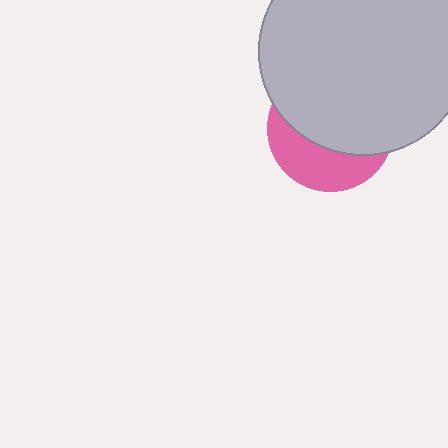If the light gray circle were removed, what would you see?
You would see the complete pink circle.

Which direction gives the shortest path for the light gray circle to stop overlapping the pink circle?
Moving up gives the shortest separation.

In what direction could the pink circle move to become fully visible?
The pink circle could move down. That would shift it out from behind the light gray circle entirely.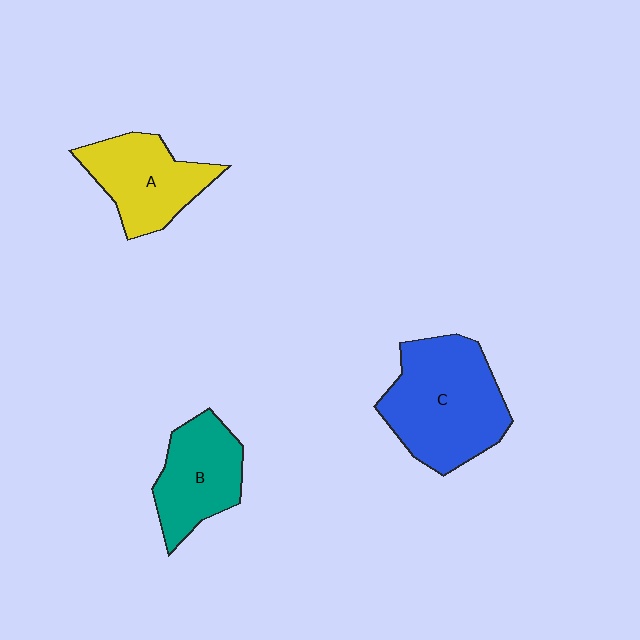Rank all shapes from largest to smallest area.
From largest to smallest: C (blue), A (yellow), B (teal).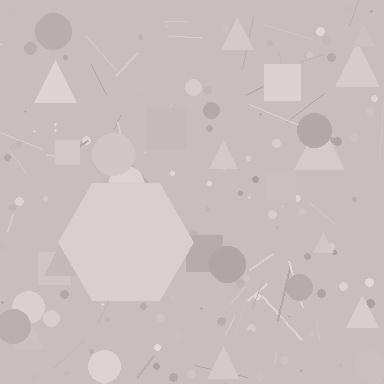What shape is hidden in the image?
A hexagon is hidden in the image.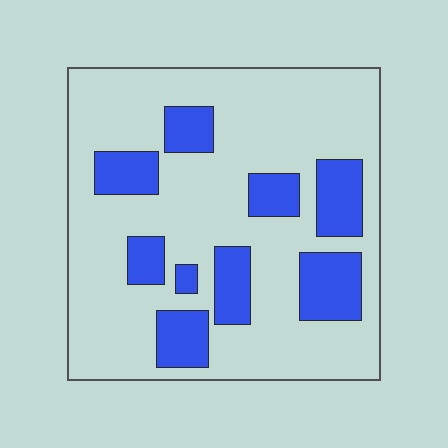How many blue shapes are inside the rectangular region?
9.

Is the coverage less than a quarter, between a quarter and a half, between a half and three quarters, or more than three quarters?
Less than a quarter.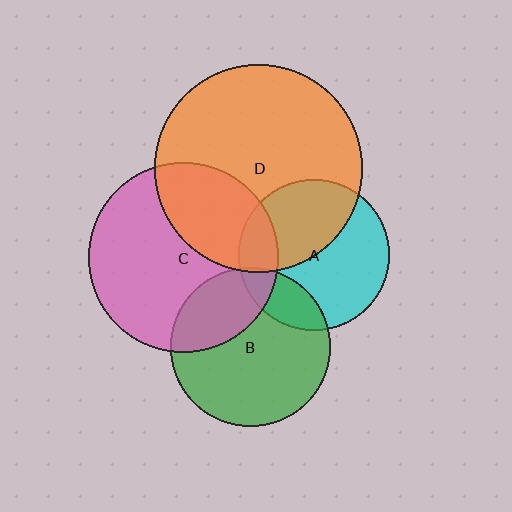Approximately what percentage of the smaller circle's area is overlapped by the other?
Approximately 5%.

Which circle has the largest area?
Circle D (orange).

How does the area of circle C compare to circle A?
Approximately 1.6 times.